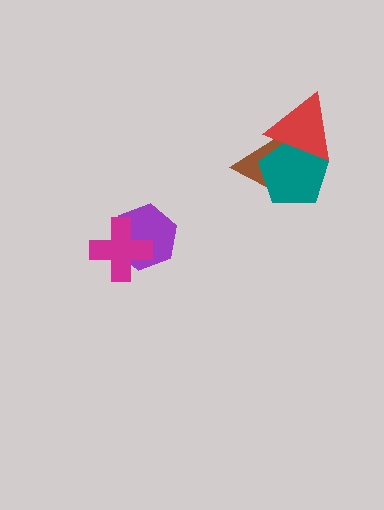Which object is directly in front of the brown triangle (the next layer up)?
The teal pentagon is directly in front of the brown triangle.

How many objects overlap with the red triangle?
2 objects overlap with the red triangle.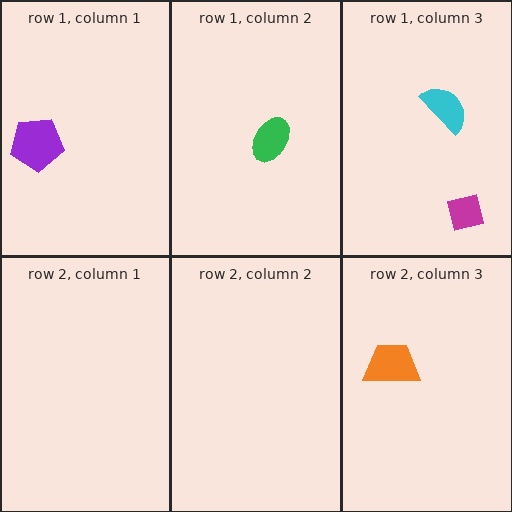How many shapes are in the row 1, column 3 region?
2.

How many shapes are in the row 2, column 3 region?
1.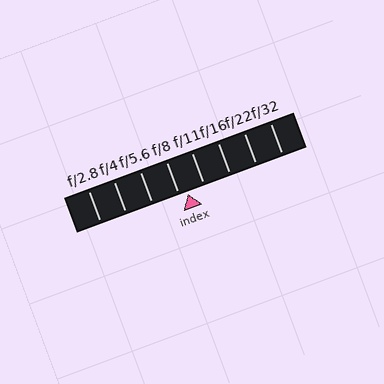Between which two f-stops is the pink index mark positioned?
The index mark is between f/8 and f/11.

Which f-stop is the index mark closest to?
The index mark is closest to f/8.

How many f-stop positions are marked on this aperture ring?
There are 8 f-stop positions marked.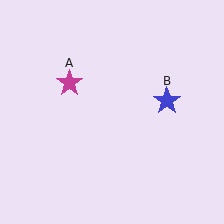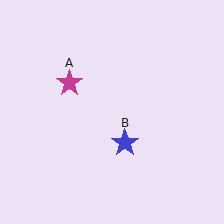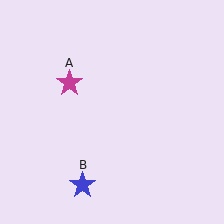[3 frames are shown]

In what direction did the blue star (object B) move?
The blue star (object B) moved down and to the left.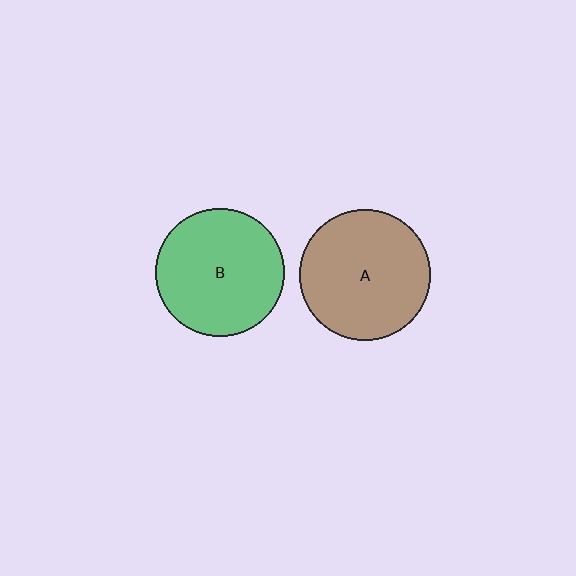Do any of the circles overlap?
No, none of the circles overlap.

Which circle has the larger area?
Circle A (brown).